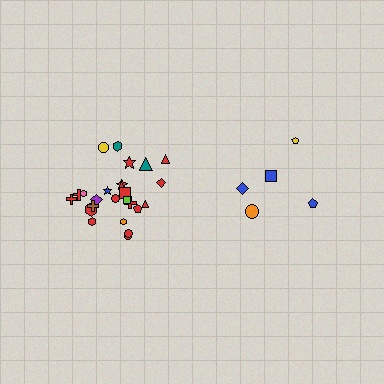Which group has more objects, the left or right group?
The left group.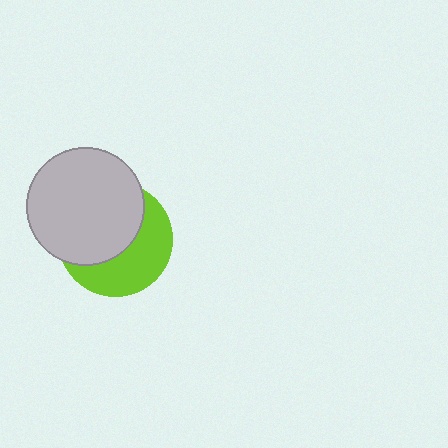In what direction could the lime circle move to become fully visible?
The lime circle could move toward the lower-right. That would shift it out from behind the light gray circle entirely.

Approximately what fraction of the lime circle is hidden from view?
Roughly 55% of the lime circle is hidden behind the light gray circle.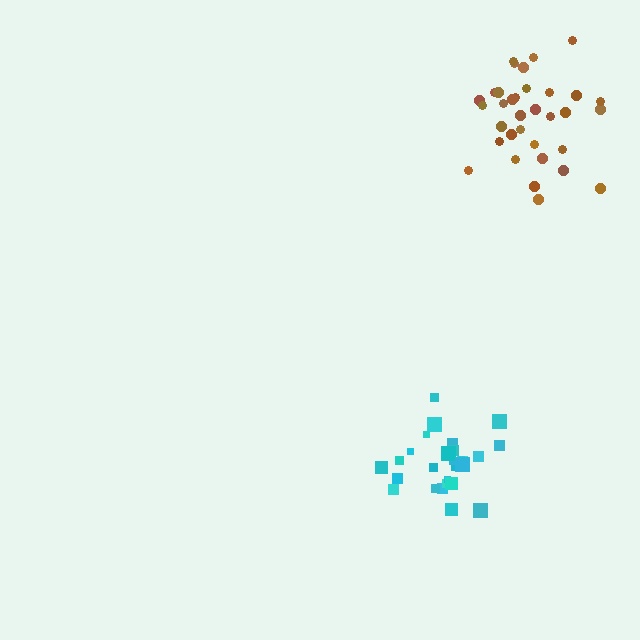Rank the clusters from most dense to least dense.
cyan, brown.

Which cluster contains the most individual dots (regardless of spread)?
Brown (34).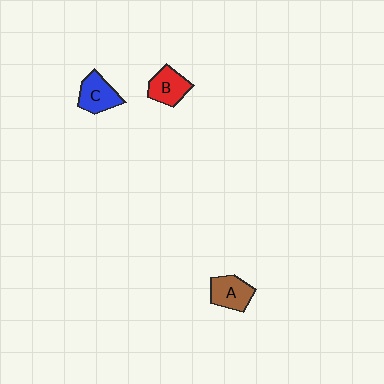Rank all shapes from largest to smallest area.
From largest to smallest: C (blue), A (brown), B (red).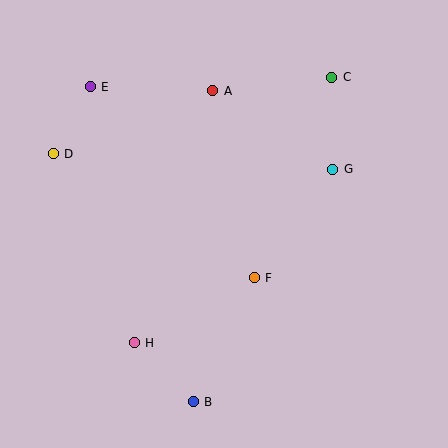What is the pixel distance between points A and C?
The distance between A and C is 119 pixels.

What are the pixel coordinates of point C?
Point C is at (332, 77).